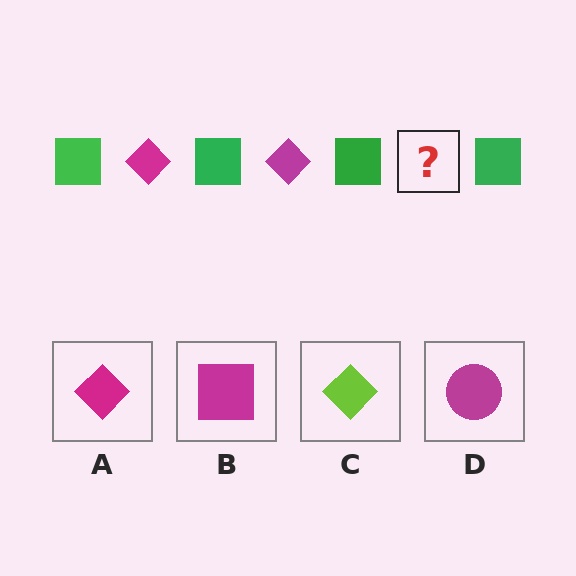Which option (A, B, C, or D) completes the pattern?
A.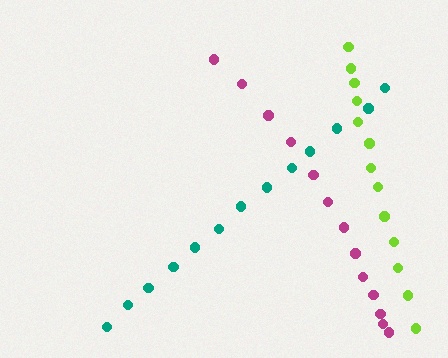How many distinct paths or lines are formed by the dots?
There are 3 distinct paths.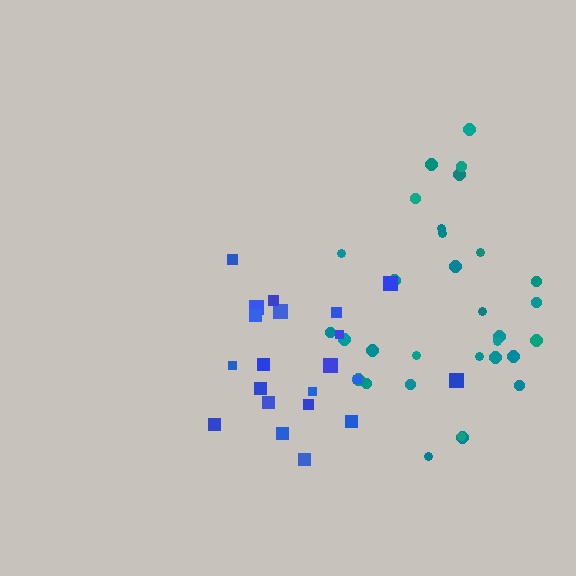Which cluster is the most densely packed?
Teal.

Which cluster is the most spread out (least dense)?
Blue.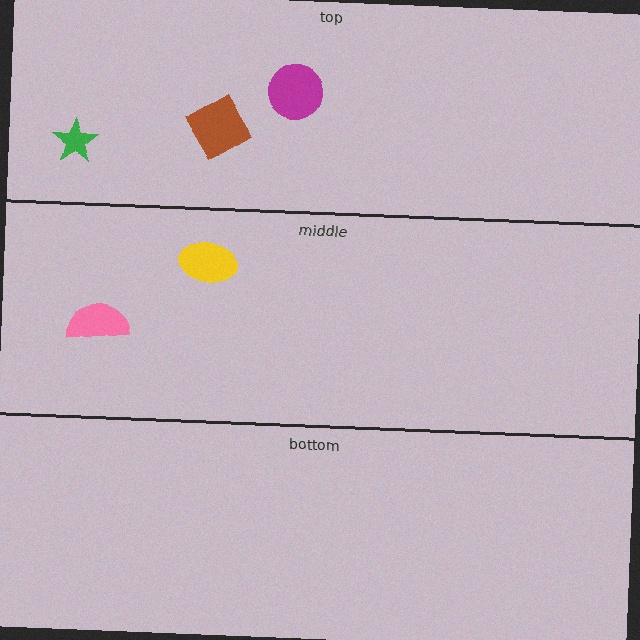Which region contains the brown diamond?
The top region.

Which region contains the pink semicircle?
The middle region.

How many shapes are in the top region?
3.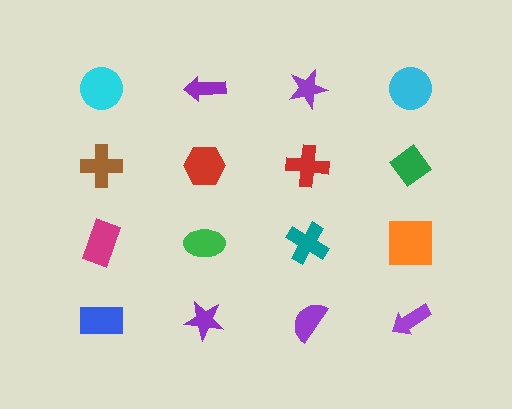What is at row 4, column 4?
A purple arrow.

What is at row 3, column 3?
A teal cross.